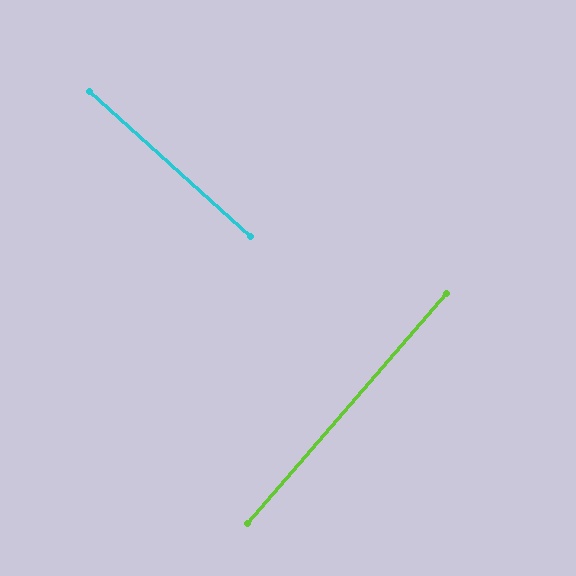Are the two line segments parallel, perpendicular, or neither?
Perpendicular — they meet at approximately 89°.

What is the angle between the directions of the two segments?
Approximately 89 degrees.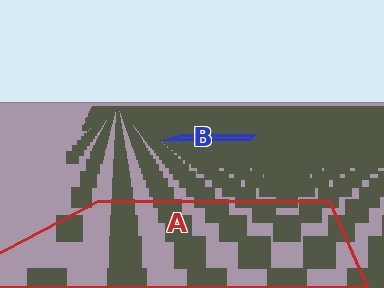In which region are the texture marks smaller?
The texture marks are smaller in region B, because it is farther away.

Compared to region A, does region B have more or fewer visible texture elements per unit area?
Region B has more texture elements per unit area — they are packed more densely because it is farther away.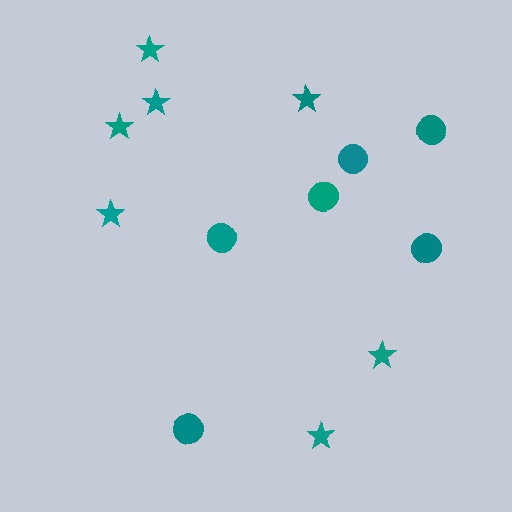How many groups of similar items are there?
There are 2 groups: one group of circles (6) and one group of stars (7).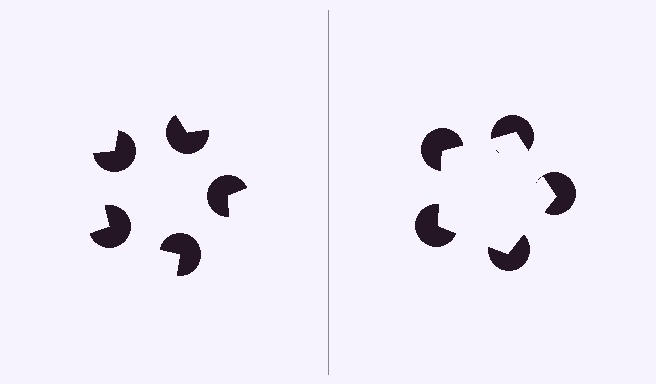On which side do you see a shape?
An illusory pentagon appears on the right side. On the left side the wedge cuts are rotated, so no coherent shape forms.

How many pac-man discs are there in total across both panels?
10 — 5 on each side.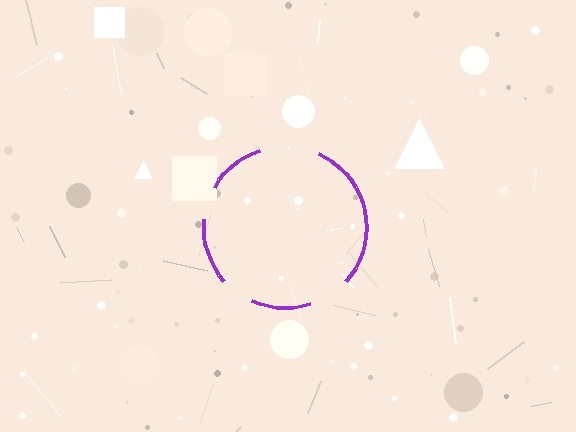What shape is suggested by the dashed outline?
The dashed outline suggests a circle.